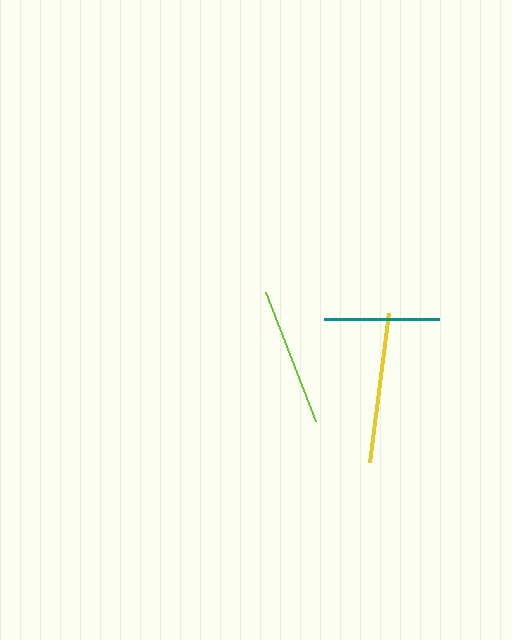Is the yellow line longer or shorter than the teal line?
The yellow line is longer than the teal line.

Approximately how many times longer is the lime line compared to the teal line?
The lime line is approximately 1.2 times the length of the teal line.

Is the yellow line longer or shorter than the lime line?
The yellow line is longer than the lime line.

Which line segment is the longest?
The yellow line is the longest at approximately 150 pixels.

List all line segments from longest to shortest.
From longest to shortest: yellow, lime, teal.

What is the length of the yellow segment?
The yellow segment is approximately 150 pixels long.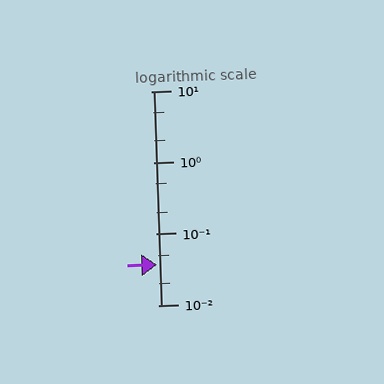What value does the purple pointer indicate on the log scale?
The pointer indicates approximately 0.037.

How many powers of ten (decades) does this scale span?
The scale spans 3 decades, from 0.01 to 10.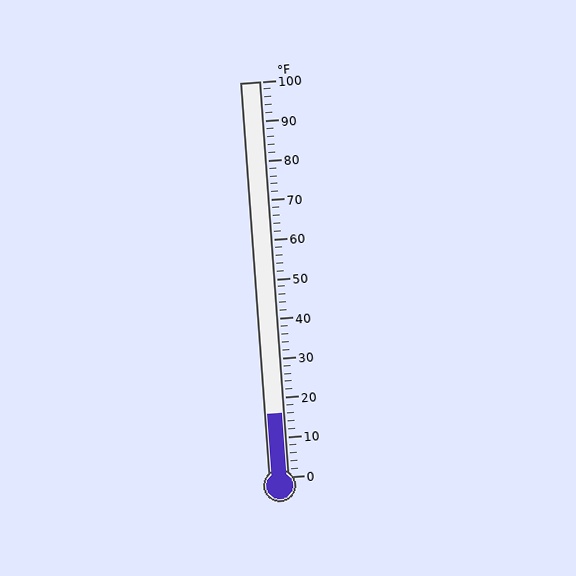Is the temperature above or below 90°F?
The temperature is below 90°F.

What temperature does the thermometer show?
The thermometer shows approximately 16°F.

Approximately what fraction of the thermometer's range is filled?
The thermometer is filled to approximately 15% of its range.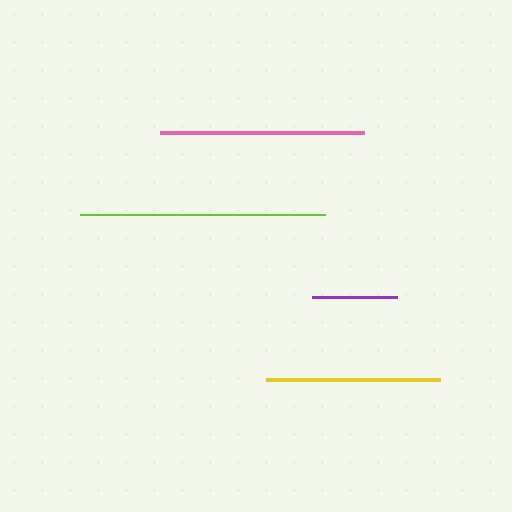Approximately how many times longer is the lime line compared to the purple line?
The lime line is approximately 2.9 times the length of the purple line.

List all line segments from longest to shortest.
From longest to shortest: lime, pink, yellow, purple.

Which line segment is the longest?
The lime line is the longest at approximately 245 pixels.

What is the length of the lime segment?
The lime segment is approximately 245 pixels long.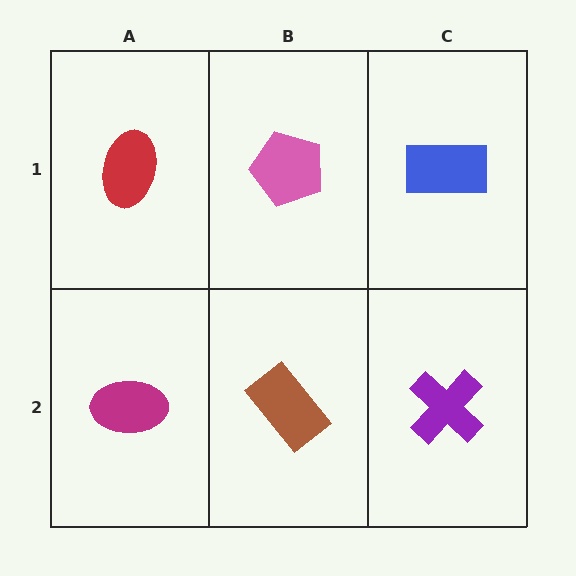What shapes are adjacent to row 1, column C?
A purple cross (row 2, column C), a pink pentagon (row 1, column B).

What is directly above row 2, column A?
A red ellipse.